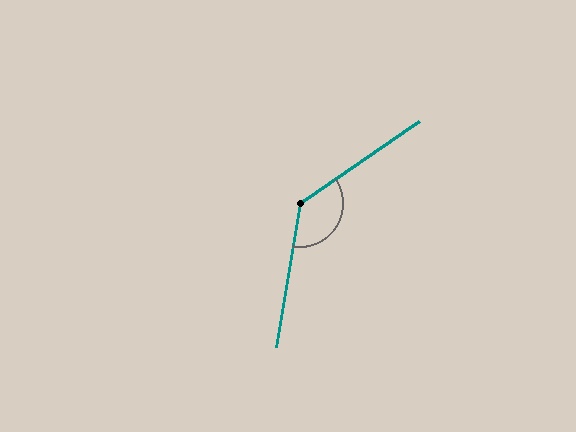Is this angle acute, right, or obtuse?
It is obtuse.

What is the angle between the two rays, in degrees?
Approximately 134 degrees.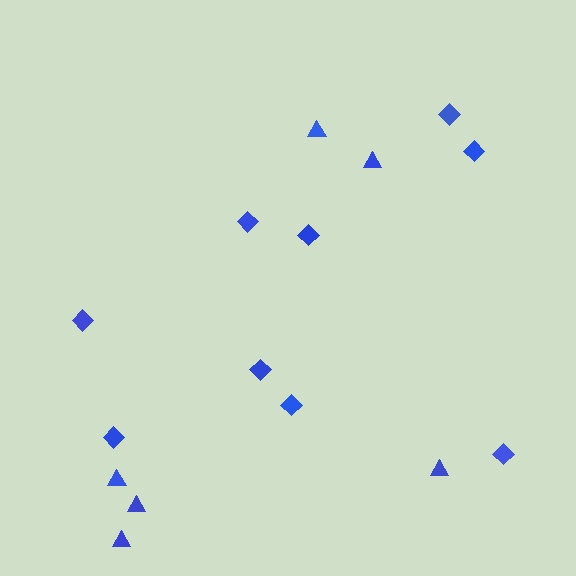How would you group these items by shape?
There are 2 groups: one group of diamonds (9) and one group of triangles (6).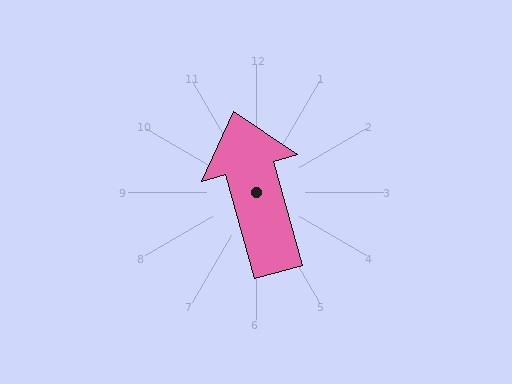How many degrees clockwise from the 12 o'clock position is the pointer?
Approximately 344 degrees.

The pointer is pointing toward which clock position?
Roughly 11 o'clock.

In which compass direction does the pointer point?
North.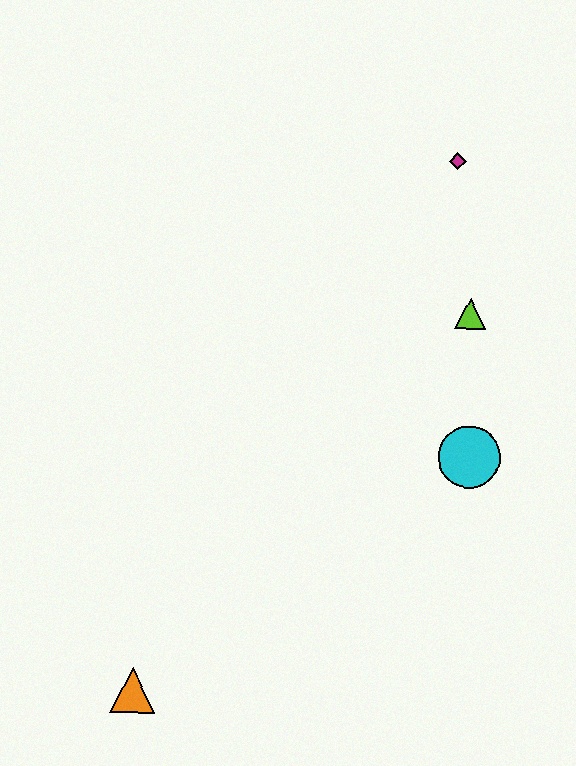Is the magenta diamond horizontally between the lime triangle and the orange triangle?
Yes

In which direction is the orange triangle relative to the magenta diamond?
The orange triangle is below the magenta diamond.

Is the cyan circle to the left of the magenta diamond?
No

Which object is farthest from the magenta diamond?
The orange triangle is farthest from the magenta diamond.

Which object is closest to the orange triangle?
The cyan circle is closest to the orange triangle.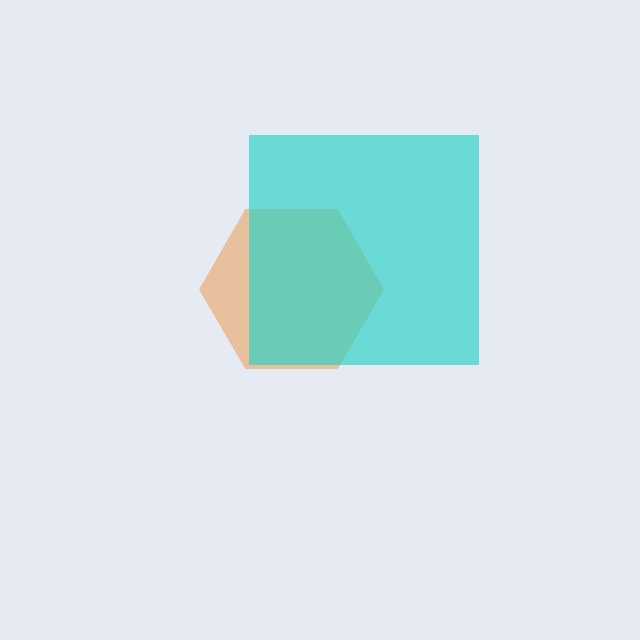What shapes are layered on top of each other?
The layered shapes are: an orange hexagon, a cyan square.